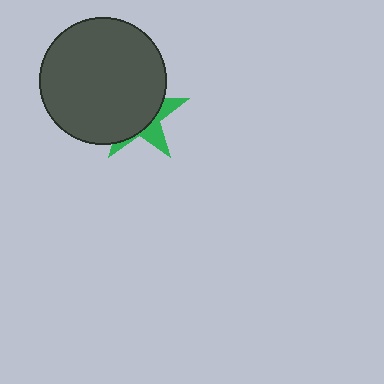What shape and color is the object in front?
The object in front is a dark gray circle.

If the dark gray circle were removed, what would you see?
You would see the complete green star.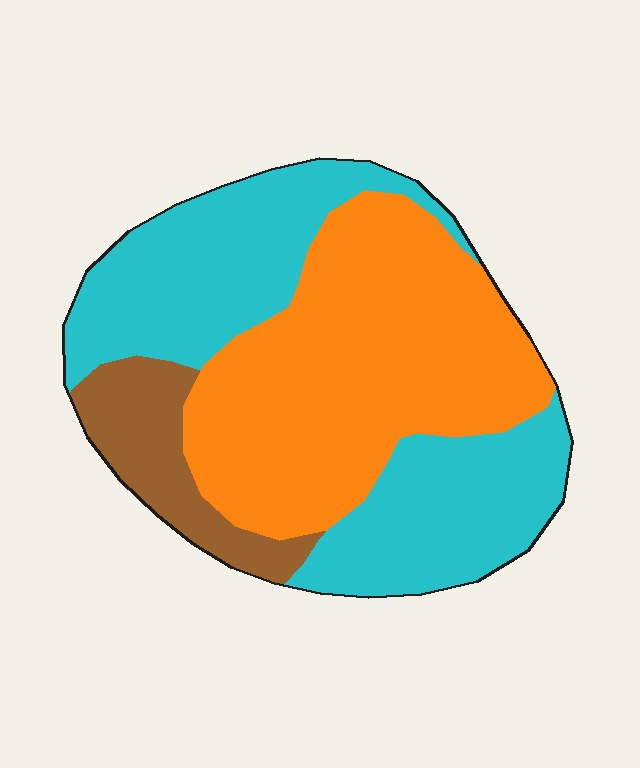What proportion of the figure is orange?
Orange covers around 45% of the figure.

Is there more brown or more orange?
Orange.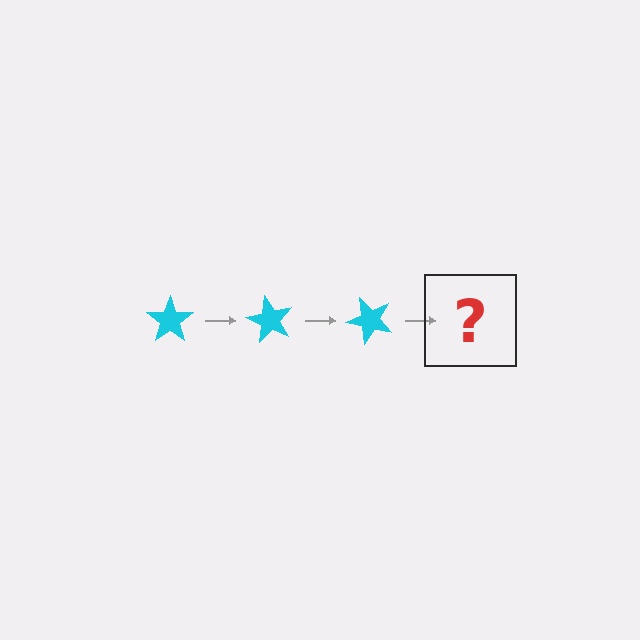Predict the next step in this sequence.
The next step is a cyan star rotated 180 degrees.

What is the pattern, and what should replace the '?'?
The pattern is that the star rotates 60 degrees each step. The '?' should be a cyan star rotated 180 degrees.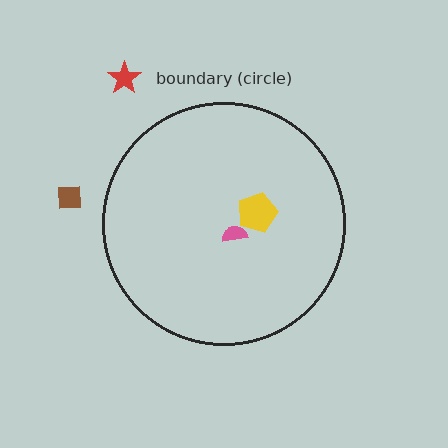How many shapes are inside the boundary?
2 inside, 2 outside.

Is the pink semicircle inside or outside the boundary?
Inside.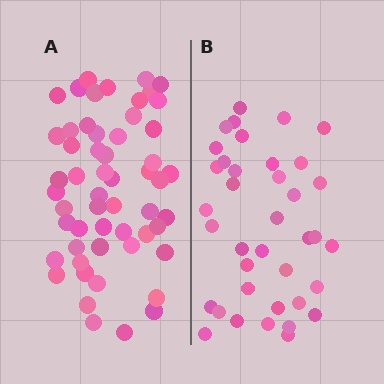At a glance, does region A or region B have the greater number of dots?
Region A (the left region) has more dots.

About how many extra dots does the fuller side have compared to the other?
Region A has approximately 15 more dots than region B.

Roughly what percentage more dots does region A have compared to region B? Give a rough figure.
About 45% more.